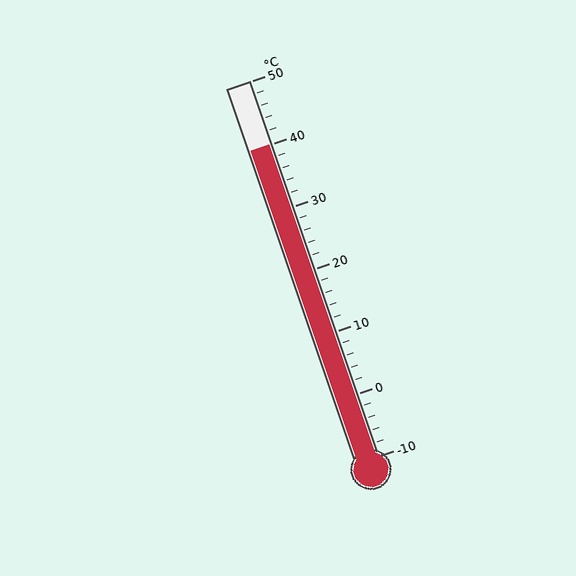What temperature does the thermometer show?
The thermometer shows approximately 40°C.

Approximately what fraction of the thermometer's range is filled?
The thermometer is filled to approximately 85% of its range.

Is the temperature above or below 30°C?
The temperature is above 30°C.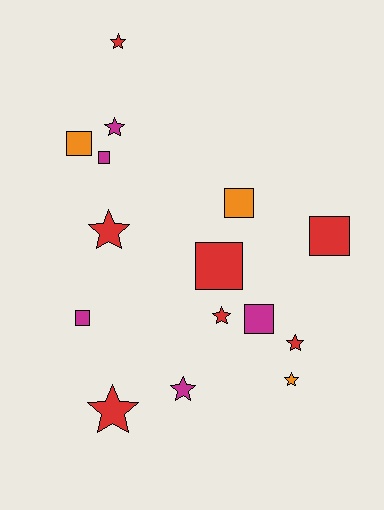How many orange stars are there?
There is 1 orange star.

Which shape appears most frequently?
Star, with 8 objects.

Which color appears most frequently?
Red, with 7 objects.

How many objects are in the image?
There are 15 objects.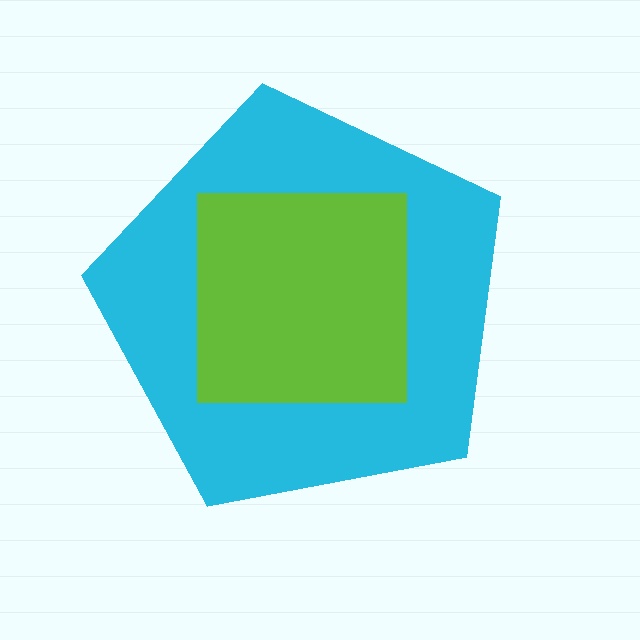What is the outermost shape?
The cyan pentagon.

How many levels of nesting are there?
2.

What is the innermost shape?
The lime square.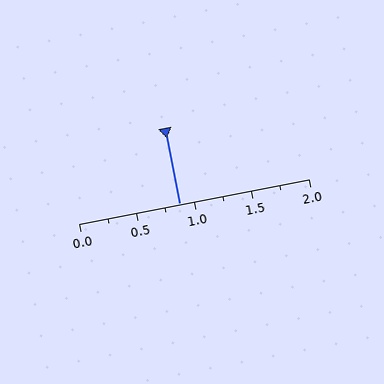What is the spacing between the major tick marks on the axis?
The major ticks are spaced 0.5 apart.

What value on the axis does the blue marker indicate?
The marker indicates approximately 0.88.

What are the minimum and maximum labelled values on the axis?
The axis runs from 0.0 to 2.0.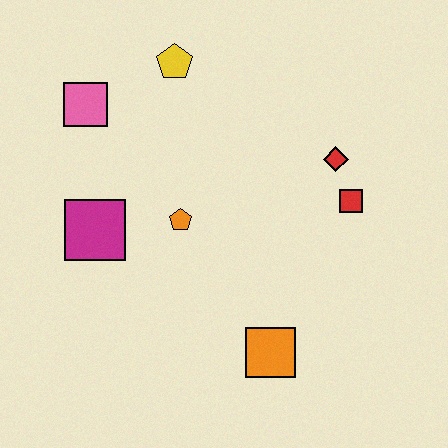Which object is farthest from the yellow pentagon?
The orange square is farthest from the yellow pentagon.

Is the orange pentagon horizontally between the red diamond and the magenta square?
Yes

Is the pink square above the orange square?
Yes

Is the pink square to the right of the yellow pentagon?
No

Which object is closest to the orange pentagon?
The magenta square is closest to the orange pentagon.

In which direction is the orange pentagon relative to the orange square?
The orange pentagon is above the orange square.